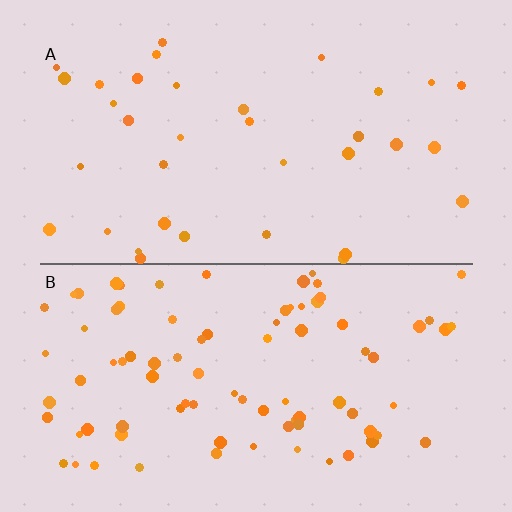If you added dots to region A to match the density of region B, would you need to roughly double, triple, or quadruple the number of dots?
Approximately double.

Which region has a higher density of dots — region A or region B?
B (the bottom).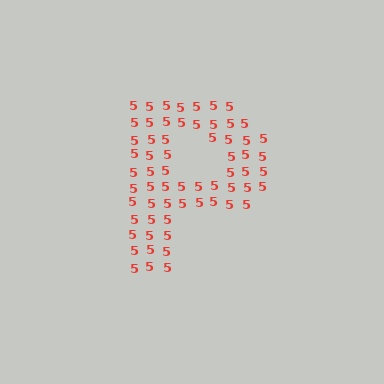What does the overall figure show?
The overall figure shows the letter P.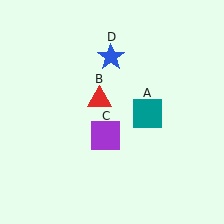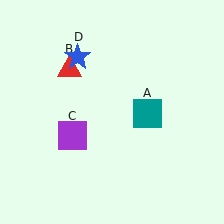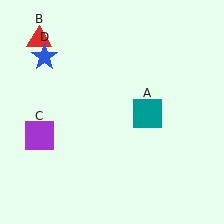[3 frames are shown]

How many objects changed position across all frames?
3 objects changed position: red triangle (object B), purple square (object C), blue star (object D).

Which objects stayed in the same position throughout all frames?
Teal square (object A) remained stationary.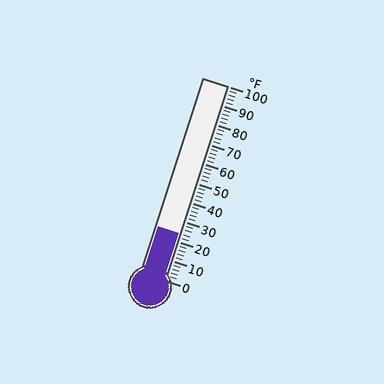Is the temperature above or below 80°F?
The temperature is below 80°F.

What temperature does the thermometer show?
The thermometer shows approximately 24°F.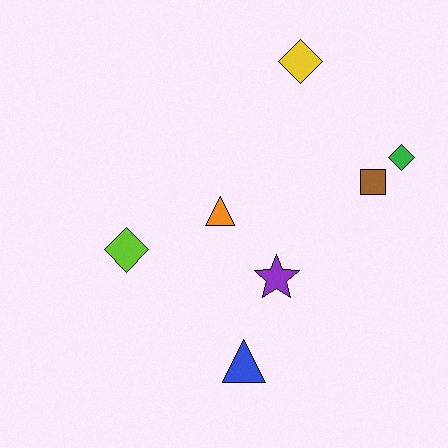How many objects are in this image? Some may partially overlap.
There are 7 objects.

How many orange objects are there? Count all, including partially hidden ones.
There is 1 orange object.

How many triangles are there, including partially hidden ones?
There are 2 triangles.